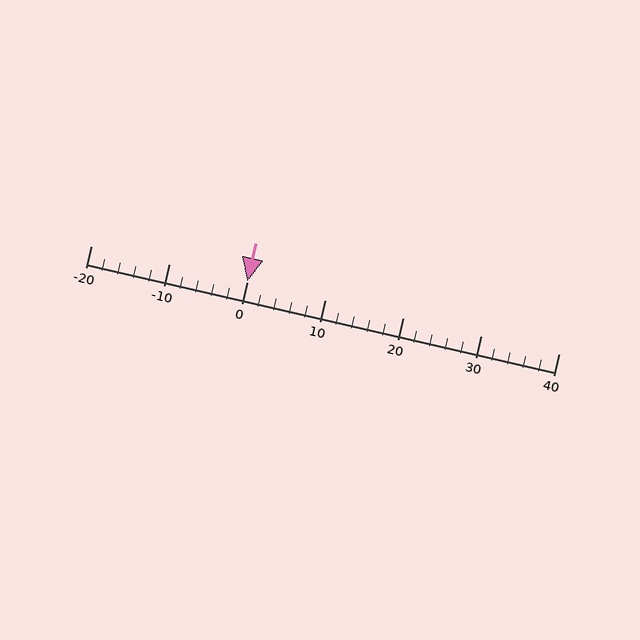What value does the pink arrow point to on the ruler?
The pink arrow points to approximately 0.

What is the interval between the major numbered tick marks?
The major tick marks are spaced 10 units apart.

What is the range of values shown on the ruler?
The ruler shows values from -20 to 40.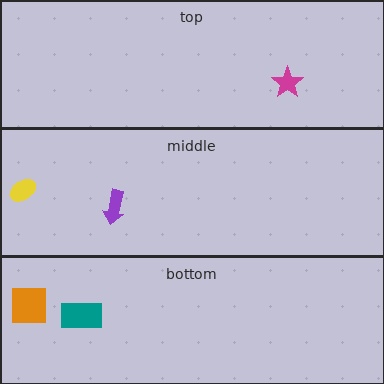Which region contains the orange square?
The bottom region.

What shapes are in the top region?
The magenta star.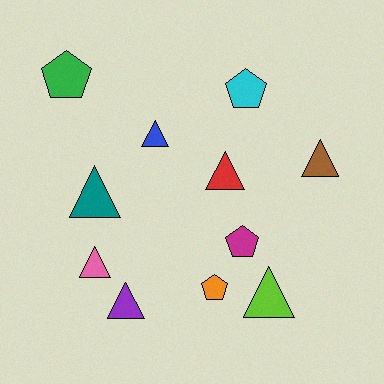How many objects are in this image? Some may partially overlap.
There are 11 objects.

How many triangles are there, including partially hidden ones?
There are 7 triangles.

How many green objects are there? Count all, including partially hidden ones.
There is 1 green object.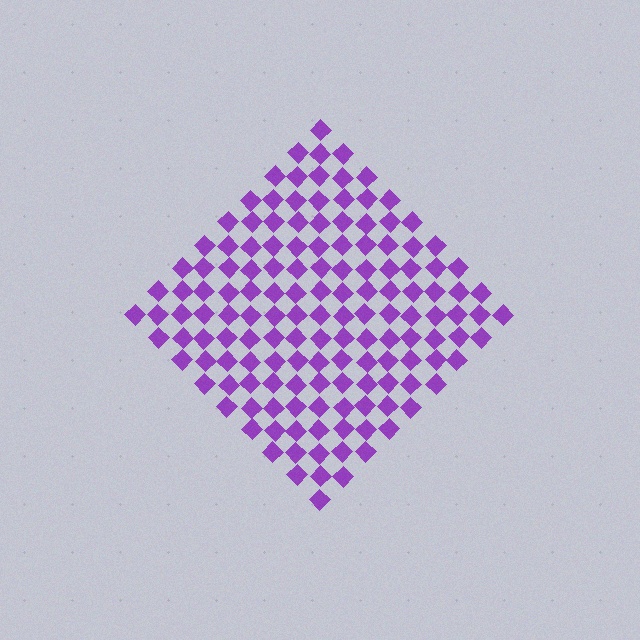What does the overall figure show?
The overall figure shows a diamond.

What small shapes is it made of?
It is made of small diamonds.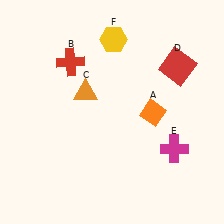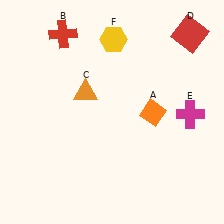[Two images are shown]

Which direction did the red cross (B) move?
The red cross (B) moved up.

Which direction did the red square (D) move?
The red square (D) moved up.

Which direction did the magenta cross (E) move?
The magenta cross (E) moved up.